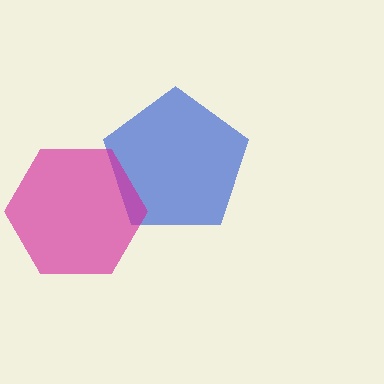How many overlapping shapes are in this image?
There are 2 overlapping shapes in the image.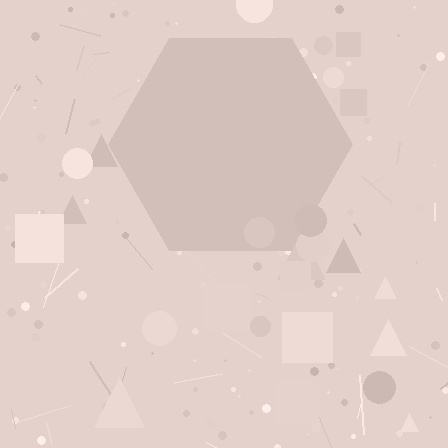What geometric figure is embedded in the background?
A hexagon is embedded in the background.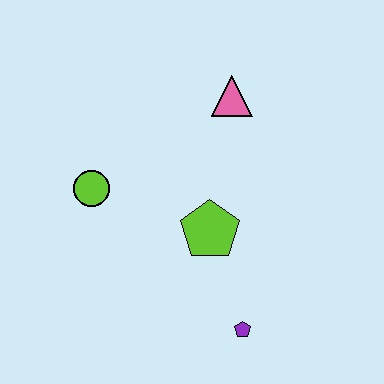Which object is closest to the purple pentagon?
The lime pentagon is closest to the purple pentagon.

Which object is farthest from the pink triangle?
The purple pentagon is farthest from the pink triangle.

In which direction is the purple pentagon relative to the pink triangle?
The purple pentagon is below the pink triangle.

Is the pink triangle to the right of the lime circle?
Yes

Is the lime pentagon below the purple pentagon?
No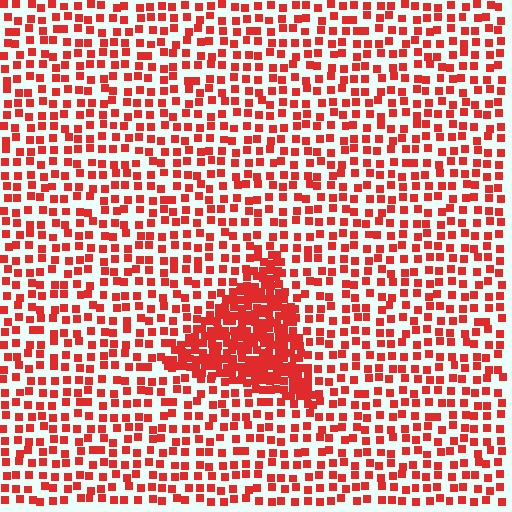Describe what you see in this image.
The image contains small red elements arranged at two different densities. A triangle-shaped region is visible where the elements are more densely packed than the surrounding area.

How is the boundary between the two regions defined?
The boundary is defined by a change in element density (approximately 2.6x ratio). All elements are the same color, size, and shape.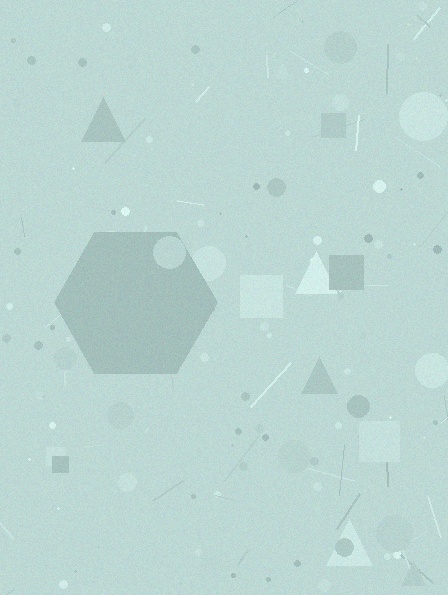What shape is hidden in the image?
A hexagon is hidden in the image.